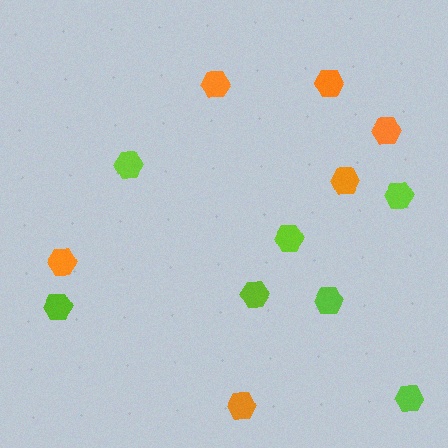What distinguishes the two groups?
There are 2 groups: one group of orange hexagons (6) and one group of lime hexagons (7).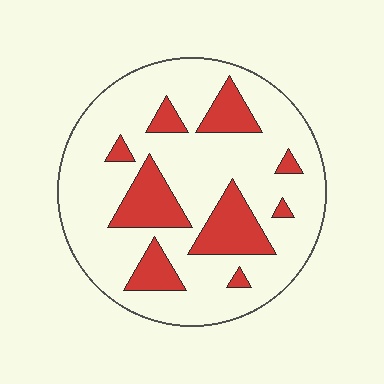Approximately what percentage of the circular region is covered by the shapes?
Approximately 20%.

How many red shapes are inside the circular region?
9.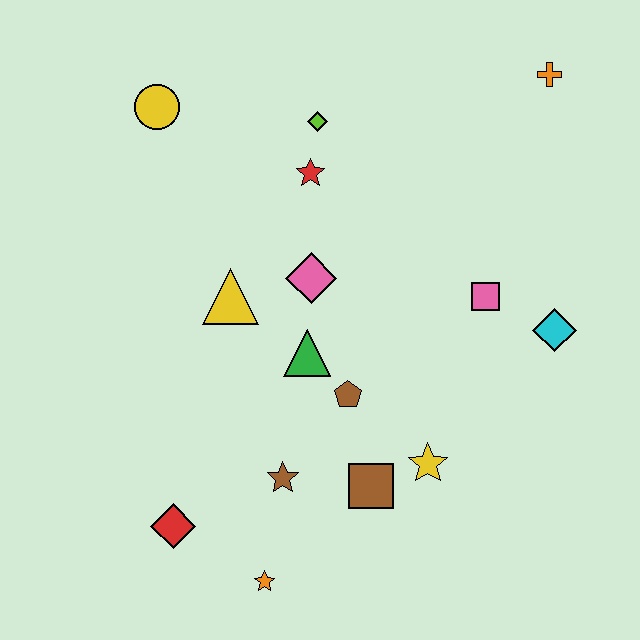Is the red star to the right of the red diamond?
Yes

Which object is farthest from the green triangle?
The orange cross is farthest from the green triangle.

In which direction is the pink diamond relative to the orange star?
The pink diamond is above the orange star.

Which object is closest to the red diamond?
The orange star is closest to the red diamond.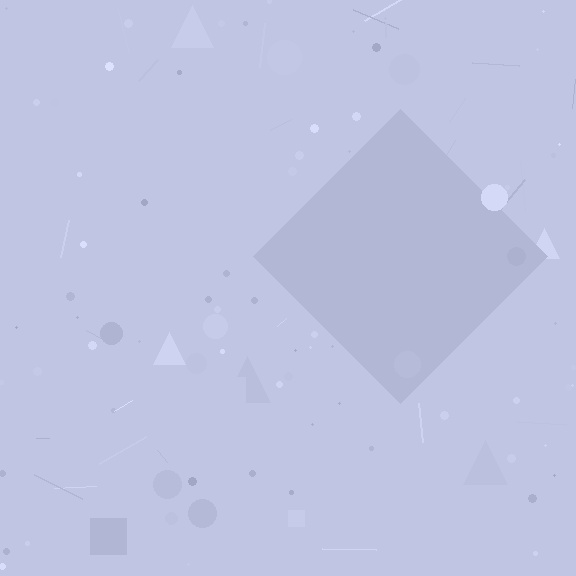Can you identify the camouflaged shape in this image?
The camouflaged shape is a diamond.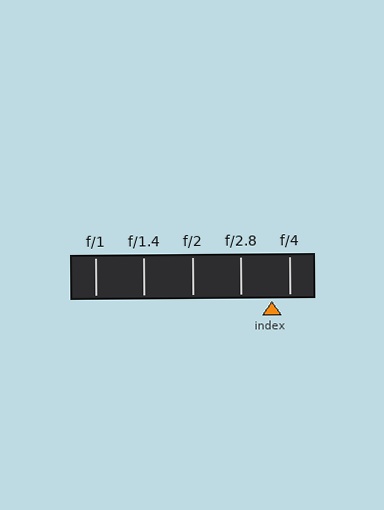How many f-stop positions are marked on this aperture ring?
There are 5 f-stop positions marked.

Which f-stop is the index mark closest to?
The index mark is closest to f/4.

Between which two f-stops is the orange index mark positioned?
The index mark is between f/2.8 and f/4.